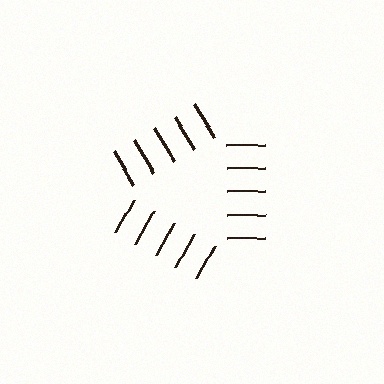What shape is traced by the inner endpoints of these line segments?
An illusory triangle — the line segments terminate on its edges but no continuous stroke is drawn.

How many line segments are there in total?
15 — 5 along each of the 3 edges.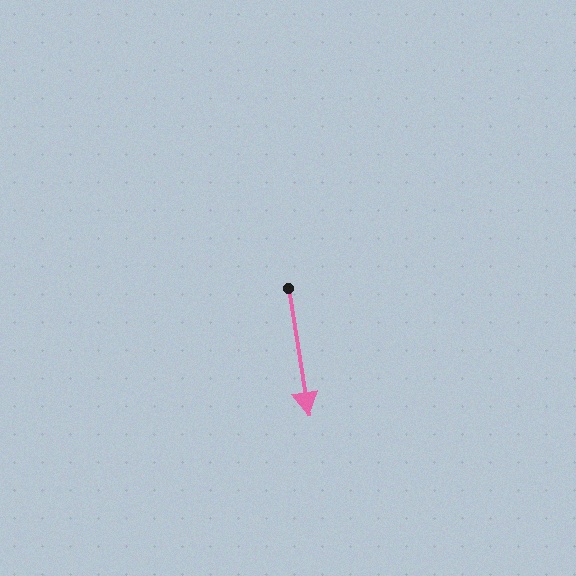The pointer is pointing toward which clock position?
Roughly 6 o'clock.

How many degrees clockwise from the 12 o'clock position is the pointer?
Approximately 171 degrees.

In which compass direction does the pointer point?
South.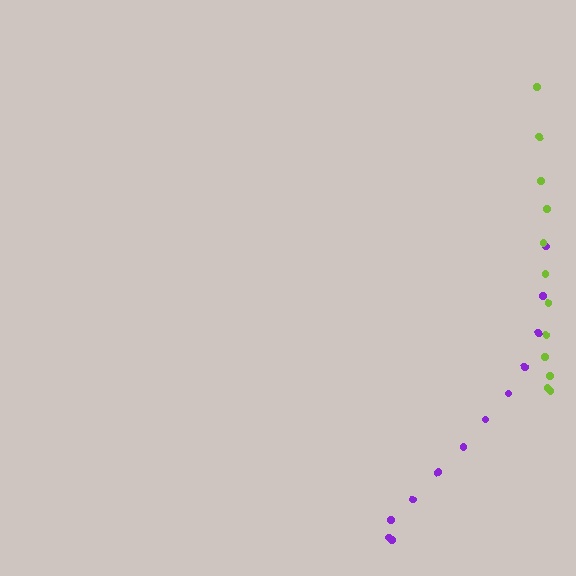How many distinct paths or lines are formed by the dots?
There are 2 distinct paths.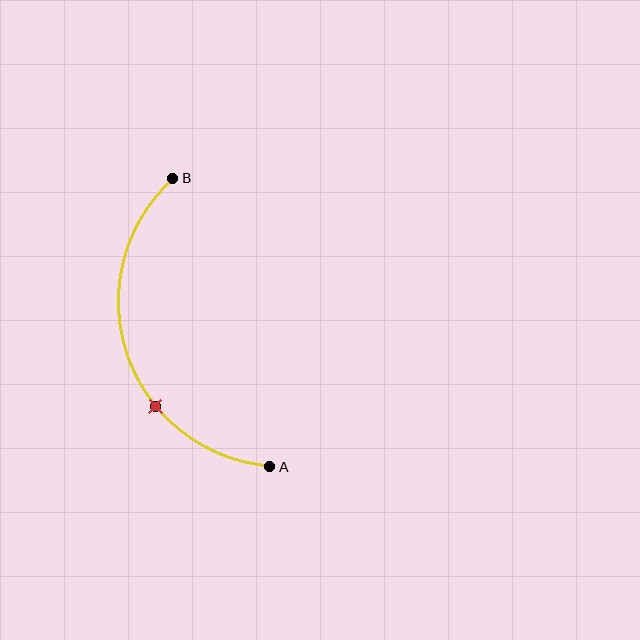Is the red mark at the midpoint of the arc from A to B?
No. The red mark lies on the arc but is closer to endpoint A. The arc midpoint would be at the point on the curve equidistant along the arc from both A and B.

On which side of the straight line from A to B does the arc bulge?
The arc bulges to the left of the straight line connecting A and B.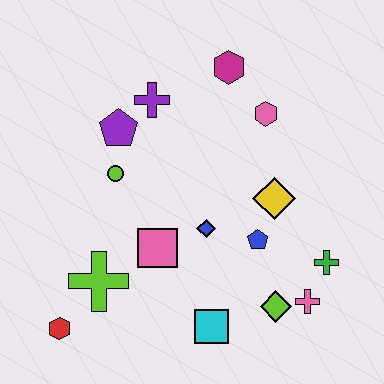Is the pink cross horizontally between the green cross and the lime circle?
Yes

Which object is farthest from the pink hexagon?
The red hexagon is farthest from the pink hexagon.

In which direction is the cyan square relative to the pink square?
The cyan square is below the pink square.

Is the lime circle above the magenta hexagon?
No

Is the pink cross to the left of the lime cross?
No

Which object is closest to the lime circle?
The purple pentagon is closest to the lime circle.